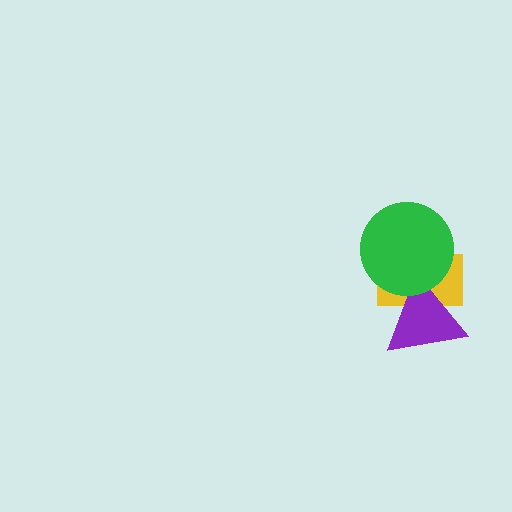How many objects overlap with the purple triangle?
2 objects overlap with the purple triangle.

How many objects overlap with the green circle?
2 objects overlap with the green circle.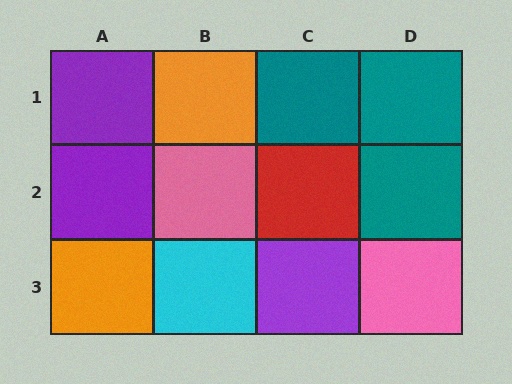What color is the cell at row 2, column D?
Teal.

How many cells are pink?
2 cells are pink.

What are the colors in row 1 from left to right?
Purple, orange, teal, teal.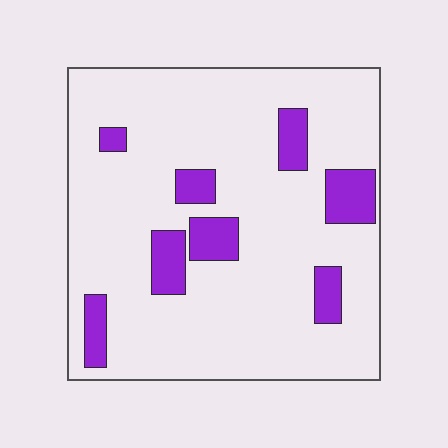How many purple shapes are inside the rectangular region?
8.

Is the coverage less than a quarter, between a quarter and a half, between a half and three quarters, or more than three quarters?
Less than a quarter.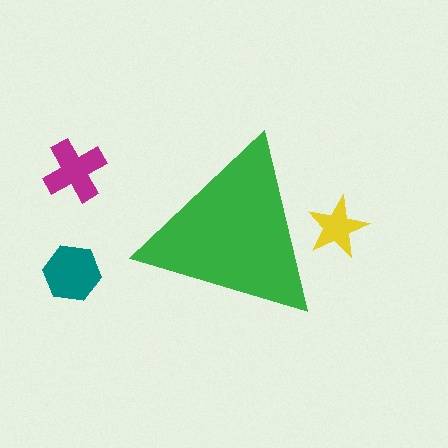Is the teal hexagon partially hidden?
No, the teal hexagon is fully visible.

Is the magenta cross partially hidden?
No, the magenta cross is fully visible.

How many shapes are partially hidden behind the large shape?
1 shape is partially hidden.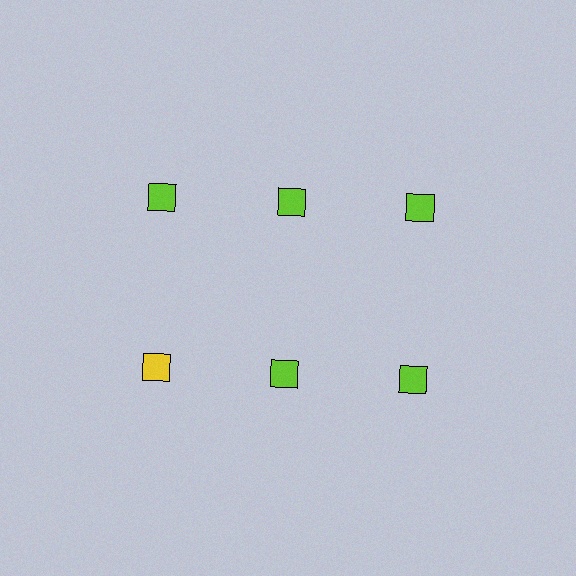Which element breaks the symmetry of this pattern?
The yellow square in the second row, leftmost column breaks the symmetry. All other shapes are lime squares.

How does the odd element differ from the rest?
It has a different color: yellow instead of lime.